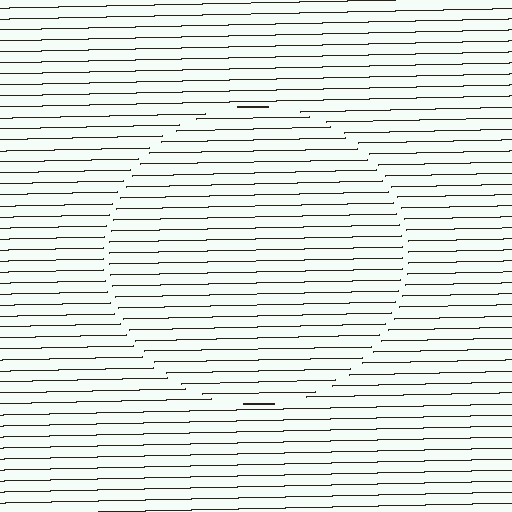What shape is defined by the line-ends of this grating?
An illusory circle. The interior of the shape contains the same grating, shifted by half a period — the contour is defined by the phase discontinuity where line-ends from the inner and outer gratings abut.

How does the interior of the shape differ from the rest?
The interior of the shape contains the same grating, shifted by half a period — the contour is defined by the phase discontinuity where line-ends from the inner and outer gratings abut.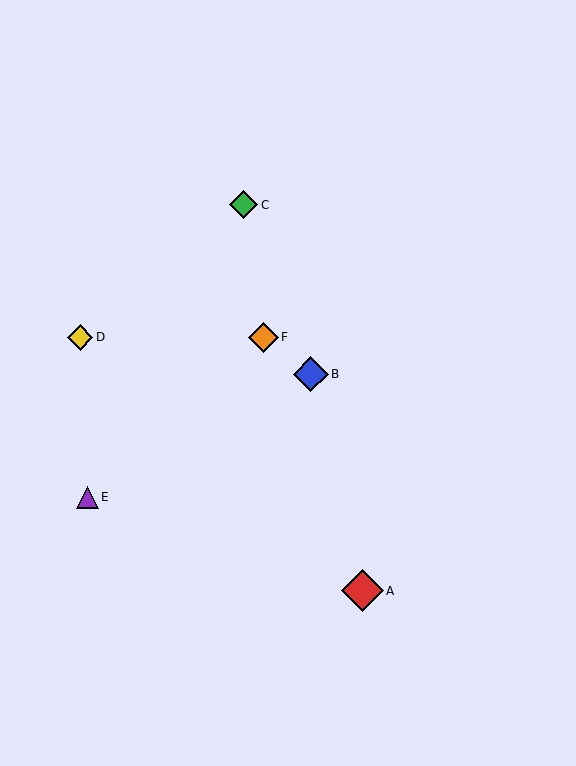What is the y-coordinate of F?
Object F is at y≈337.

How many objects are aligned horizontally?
2 objects (D, F) are aligned horizontally.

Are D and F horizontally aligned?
Yes, both are at y≈337.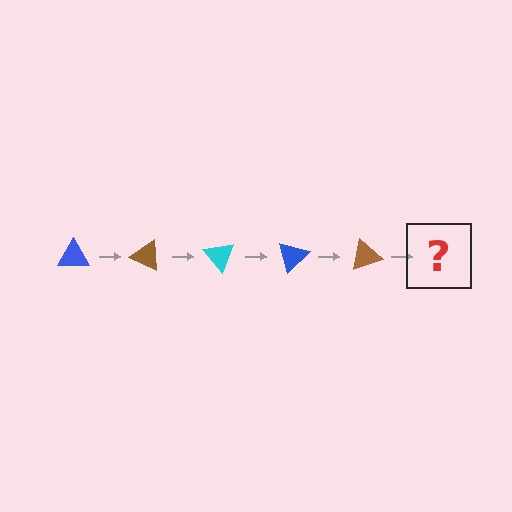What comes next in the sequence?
The next element should be a cyan triangle, rotated 125 degrees from the start.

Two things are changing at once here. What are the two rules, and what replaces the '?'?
The two rules are that it rotates 25 degrees each step and the color cycles through blue, brown, and cyan. The '?' should be a cyan triangle, rotated 125 degrees from the start.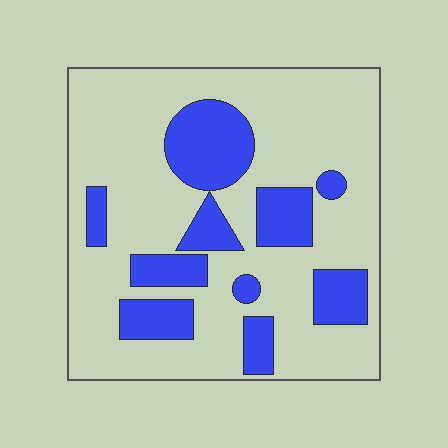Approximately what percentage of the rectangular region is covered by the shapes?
Approximately 25%.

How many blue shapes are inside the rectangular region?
10.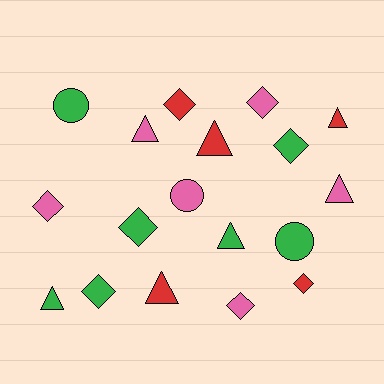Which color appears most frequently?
Green, with 7 objects.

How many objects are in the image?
There are 18 objects.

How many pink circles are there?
There is 1 pink circle.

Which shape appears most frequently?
Diamond, with 8 objects.